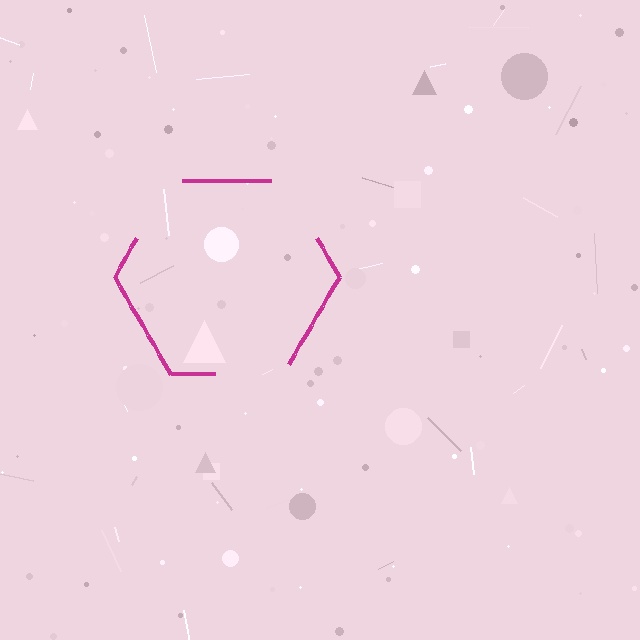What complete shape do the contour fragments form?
The contour fragments form a hexagon.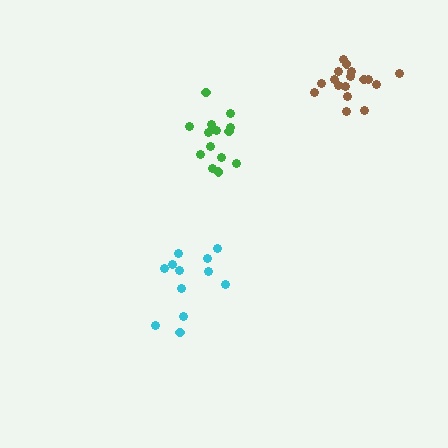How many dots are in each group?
Group 1: 17 dots, Group 2: 12 dots, Group 3: 14 dots (43 total).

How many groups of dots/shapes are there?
There are 3 groups.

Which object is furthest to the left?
The cyan cluster is leftmost.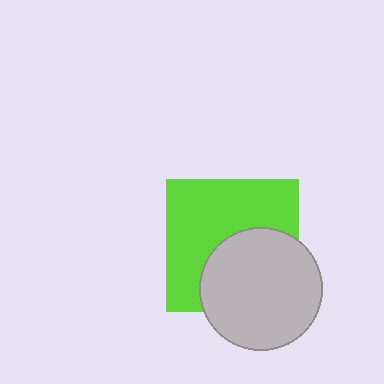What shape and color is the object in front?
The object in front is a light gray circle.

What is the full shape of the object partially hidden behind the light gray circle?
The partially hidden object is a lime square.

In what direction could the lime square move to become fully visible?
The lime square could move toward the upper-left. That would shift it out from behind the light gray circle entirely.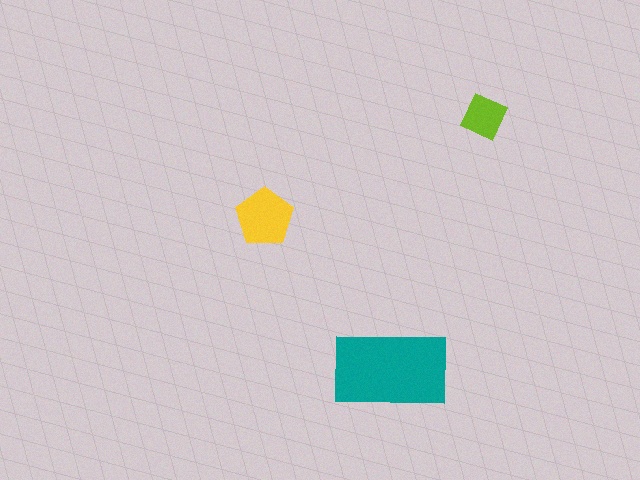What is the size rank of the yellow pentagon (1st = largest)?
2nd.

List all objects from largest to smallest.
The teal rectangle, the yellow pentagon, the lime square.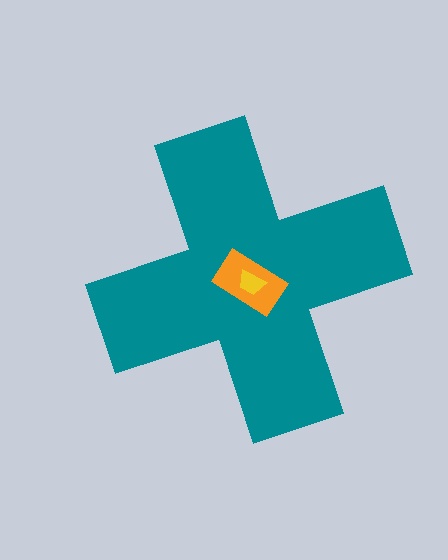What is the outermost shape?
The teal cross.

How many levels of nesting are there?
3.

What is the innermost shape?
The yellow trapezoid.